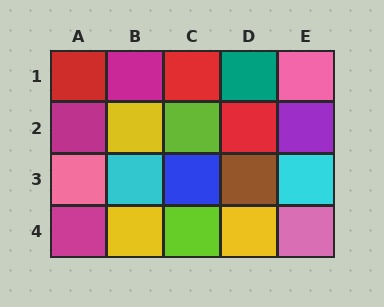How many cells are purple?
1 cell is purple.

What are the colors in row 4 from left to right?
Magenta, yellow, lime, yellow, pink.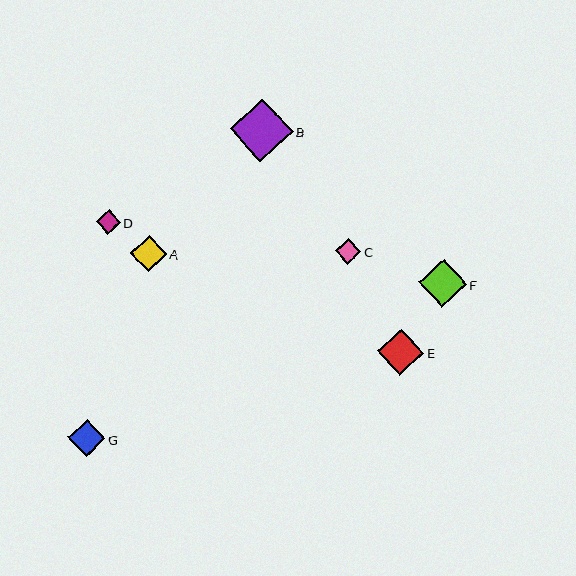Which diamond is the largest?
Diamond B is the largest with a size of approximately 62 pixels.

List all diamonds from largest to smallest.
From largest to smallest: B, F, E, G, A, C, D.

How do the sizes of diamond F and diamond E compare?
Diamond F and diamond E are approximately the same size.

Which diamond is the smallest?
Diamond D is the smallest with a size of approximately 24 pixels.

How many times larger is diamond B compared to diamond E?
Diamond B is approximately 1.4 times the size of diamond E.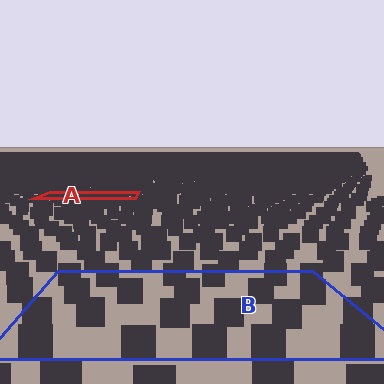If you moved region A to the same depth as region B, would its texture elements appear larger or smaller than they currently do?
They would appear larger. At a closer depth, the same texture elements are projected at a bigger on-screen size.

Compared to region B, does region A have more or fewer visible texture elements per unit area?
Region A has more texture elements per unit area — they are packed more densely because it is farther away.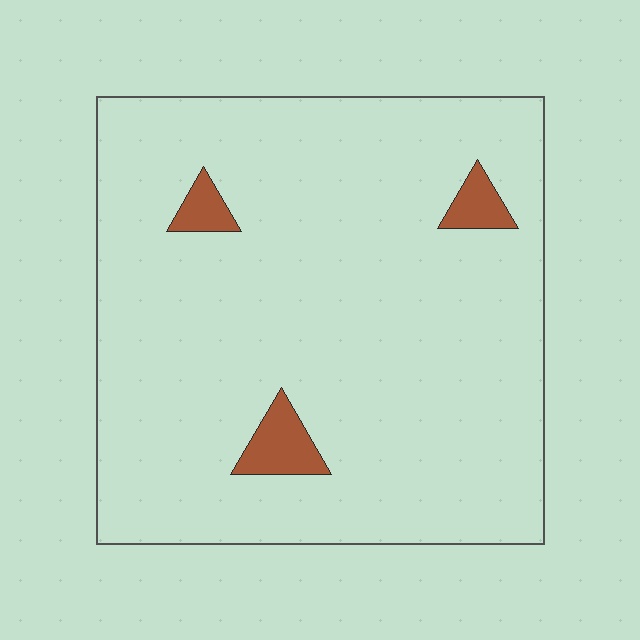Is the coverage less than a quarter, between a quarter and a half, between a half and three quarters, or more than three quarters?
Less than a quarter.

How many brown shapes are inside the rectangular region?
3.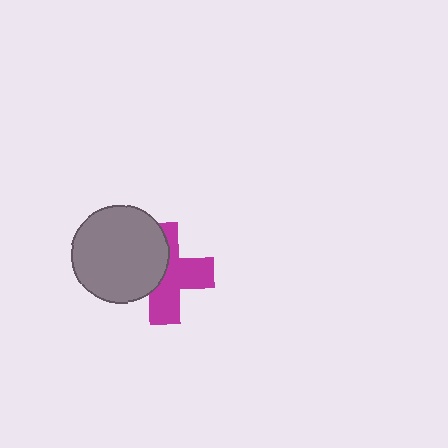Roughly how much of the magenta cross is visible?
About half of it is visible (roughly 57%).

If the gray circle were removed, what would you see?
You would see the complete magenta cross.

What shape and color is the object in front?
The object in front is a gray circle.